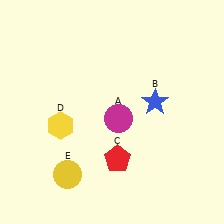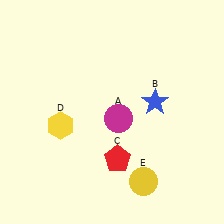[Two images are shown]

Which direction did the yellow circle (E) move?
The yellow circle (E) moved right.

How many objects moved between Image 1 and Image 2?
1 object moved between the two images.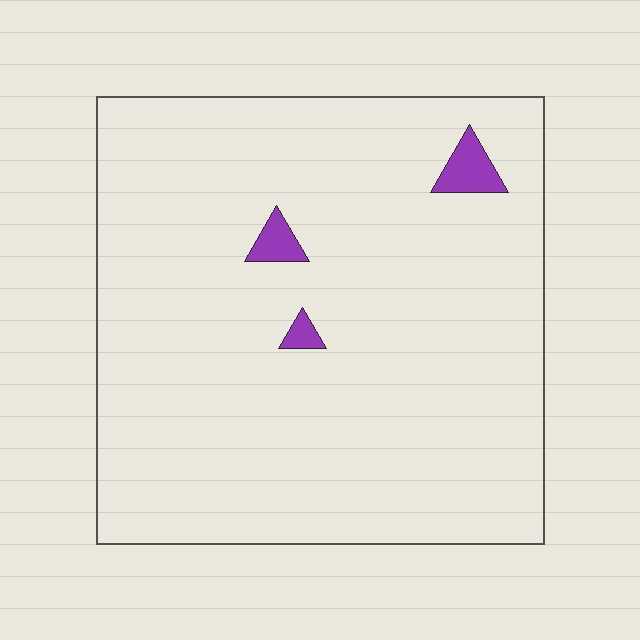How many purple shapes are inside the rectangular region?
3.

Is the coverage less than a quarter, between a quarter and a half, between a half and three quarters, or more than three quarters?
Less than a quarter.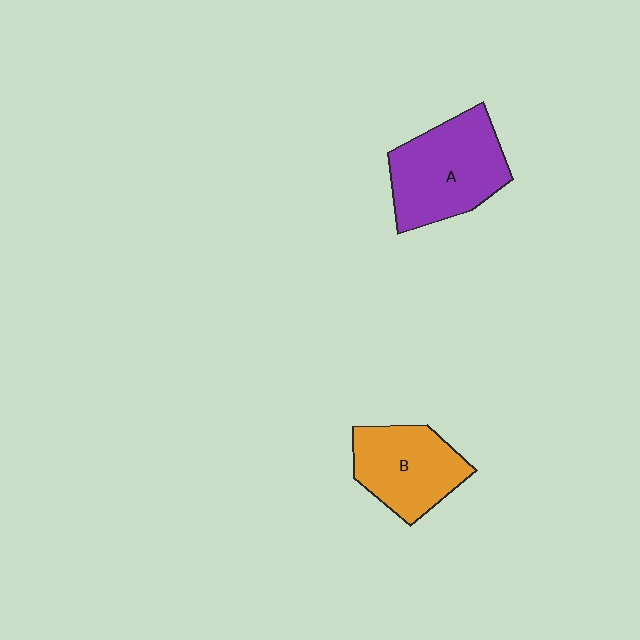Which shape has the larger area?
Shape A (purple).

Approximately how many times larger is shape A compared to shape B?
Approximately 1.3 times.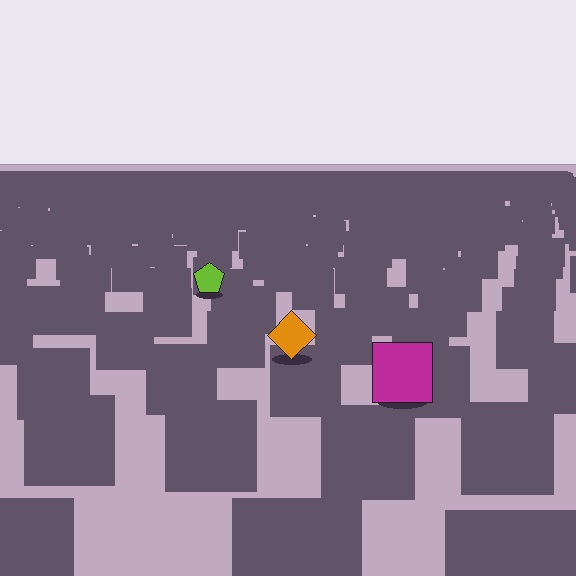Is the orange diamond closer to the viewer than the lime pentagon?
Yes. The orange diamond is closer — you can tell from the texture gradient: the ground texture is coarser near it.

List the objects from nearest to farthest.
From nearest to farthest: the magenta square, the orange diamond, the lime pentagon.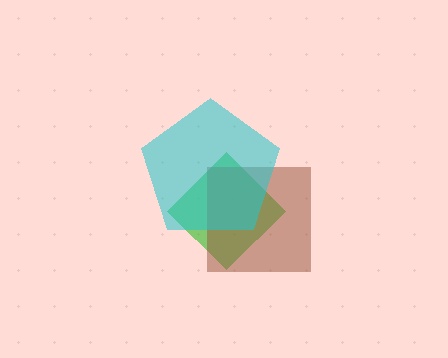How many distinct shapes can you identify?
There are 3 distinct shapes: a green diamond, a brown square, a cyan pentagon.